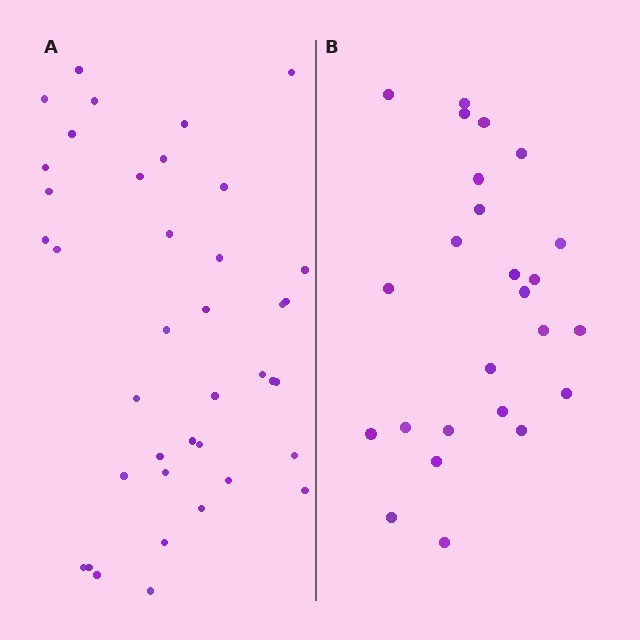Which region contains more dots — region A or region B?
Region A (the left region) has more dots.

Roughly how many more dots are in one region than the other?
Region A has approximately 15 more dots than region B.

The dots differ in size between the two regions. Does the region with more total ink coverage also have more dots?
No. Region B has more total ink coverage because its dots are larger, but region A actually contains more individual dots. Total area can be misleading — the number of items is what matters here.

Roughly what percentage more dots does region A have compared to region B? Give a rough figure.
About 55% more.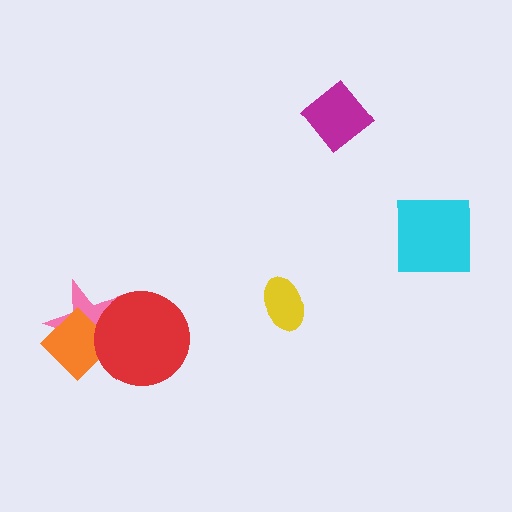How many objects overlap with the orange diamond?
2 objects overlap with the orange diamond.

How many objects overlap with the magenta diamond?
0 objects overlap with the magenta diamond.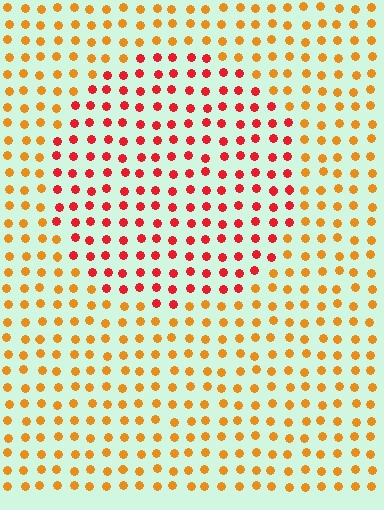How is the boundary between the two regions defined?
The boundary is defined purely by a slight shift in hue (about 38 degrees). Spacing, size, and orientation are identical on both sides.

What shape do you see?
I see a circle.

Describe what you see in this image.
The image is filled with small orange elements in a uniform arrangement. A circle-shaped region is visible where the elements are tinted to a slightly different hue, forming a subtle color boundary.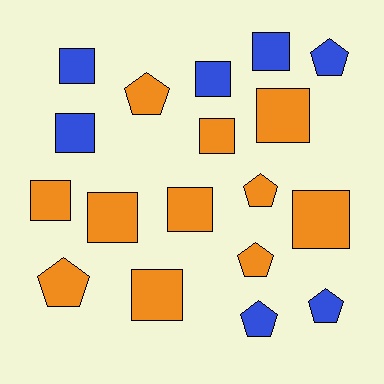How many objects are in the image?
There are 18 objects.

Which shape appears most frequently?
Square, with 11 objects.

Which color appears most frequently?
Orange, with 11 objects.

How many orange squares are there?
There are 7 orange squares.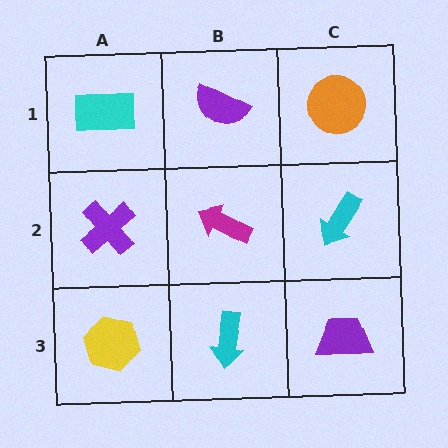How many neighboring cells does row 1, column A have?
2.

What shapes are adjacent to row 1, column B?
A magenta arrow (row 2, column B), a cyan rectangle (row 1, column A), an orange circle (row 1, column C).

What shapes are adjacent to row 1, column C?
A cyan arrow (row 2, column C), a purple semicircle (row 1, column B).